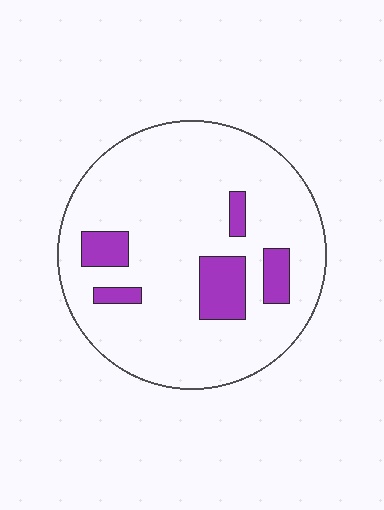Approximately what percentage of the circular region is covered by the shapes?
Approximately 15%.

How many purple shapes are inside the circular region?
5.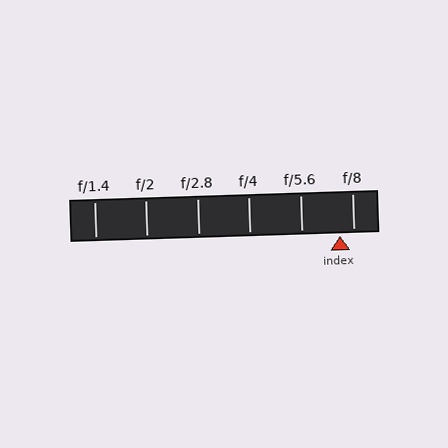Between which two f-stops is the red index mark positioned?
The index mark is between f/5.6 and f/8.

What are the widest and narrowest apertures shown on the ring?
The widest aperture shown is f/1.4 and the narrowest is f/8.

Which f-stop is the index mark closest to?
The index mark is closest to f/8.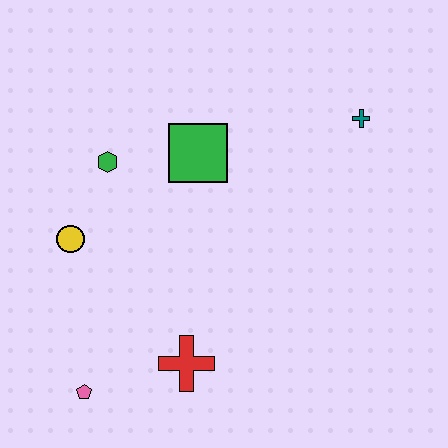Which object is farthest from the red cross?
The teal cross is farthest from the red cross.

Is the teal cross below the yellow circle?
No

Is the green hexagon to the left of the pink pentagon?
No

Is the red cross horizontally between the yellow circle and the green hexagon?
No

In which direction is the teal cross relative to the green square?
The teal cross is to the right of the green square.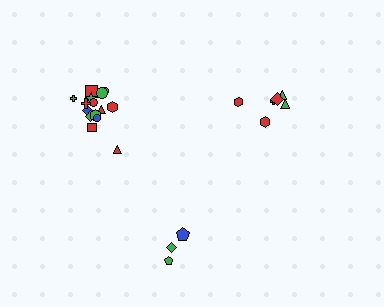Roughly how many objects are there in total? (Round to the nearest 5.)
Roughly 25 objects in total.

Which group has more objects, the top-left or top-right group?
The top-left group.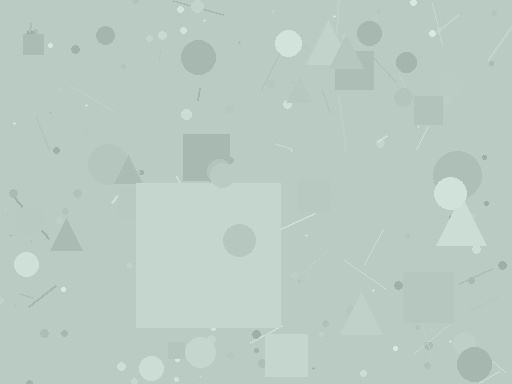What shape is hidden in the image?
A square is hidden in the image.